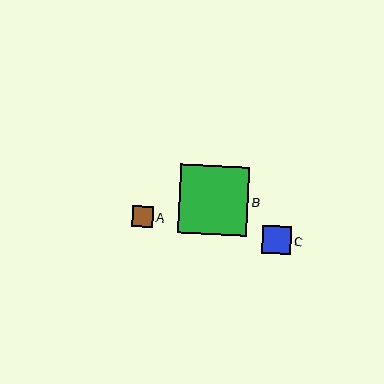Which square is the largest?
Square B is the largest with a size of approximately 69 pixels.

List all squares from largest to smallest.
From largest to smallest: B, C, A.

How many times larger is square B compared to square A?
Square B is approximately 3.4 times the size of square A.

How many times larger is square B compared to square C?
Square B is approximately 2.4 times the size of square C.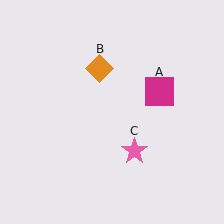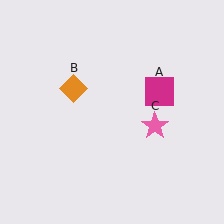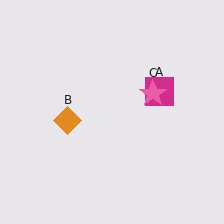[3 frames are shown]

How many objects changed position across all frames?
2 objects changed position: orange diamond (object B), pink star (object C).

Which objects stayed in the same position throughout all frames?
Magenta square (object A) remained stationary.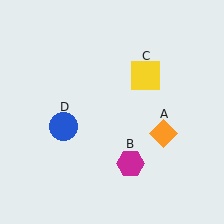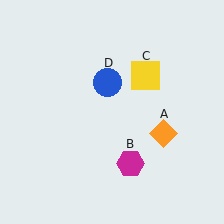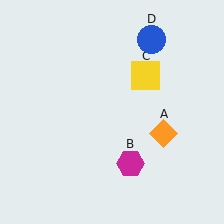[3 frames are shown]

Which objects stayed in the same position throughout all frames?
Orange diamond (object A) and magenta hexagon (object B) and yellow square (object C) remained stationary.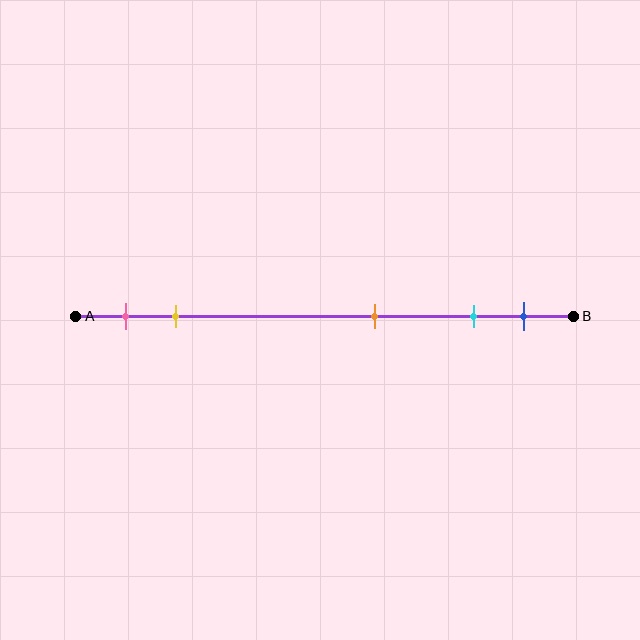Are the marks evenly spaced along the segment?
No, the marks are not evenly spaced.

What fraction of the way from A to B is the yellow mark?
The yellow mark is approximately 20% (0.2) of the way from A to B.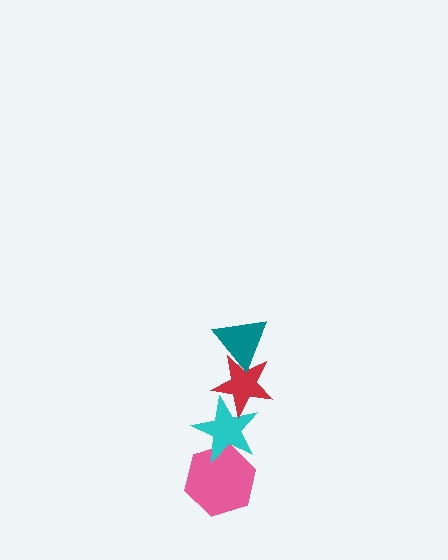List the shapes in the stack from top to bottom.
From top to bottom: the teal triangle, the red star, the cyan star, the pink hexagon.